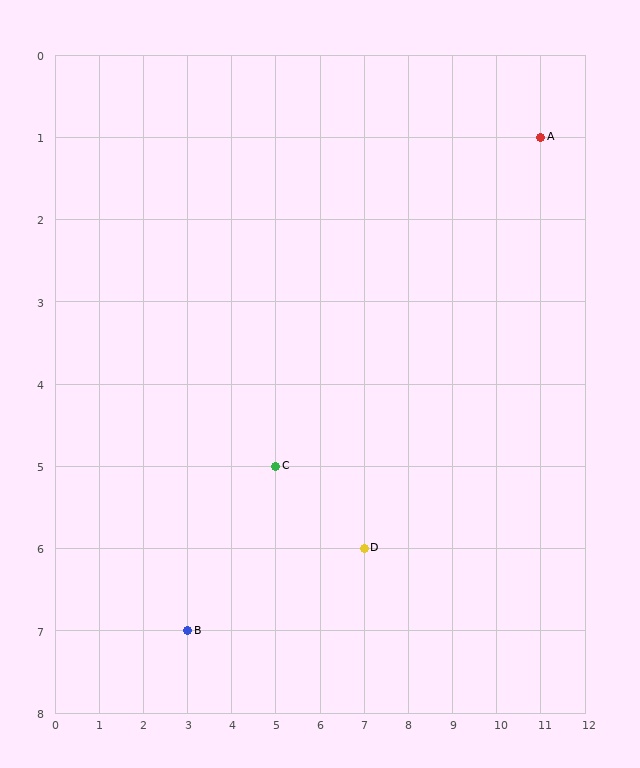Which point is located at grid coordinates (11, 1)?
Point A is at (11, 1).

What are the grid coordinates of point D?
Point D is at grid coordinates (7, 6).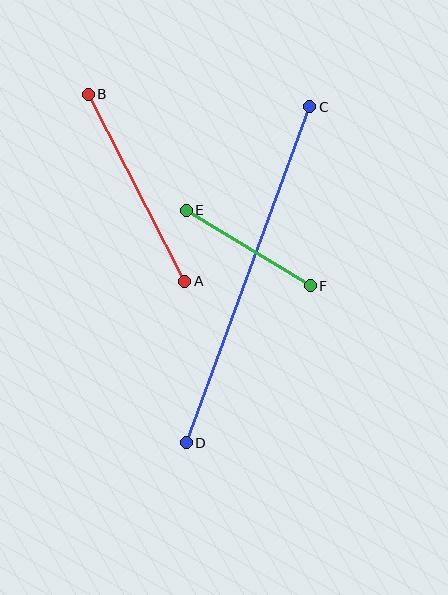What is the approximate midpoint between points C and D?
The midpoint is at approximately (248, 275) pixels.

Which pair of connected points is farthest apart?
Points C and D are farthest apart.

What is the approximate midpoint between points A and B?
The midpoint is at approximately (137, 188) pixels.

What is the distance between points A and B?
The distance is approximately 211 pixels.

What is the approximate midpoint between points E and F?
The midpoint is at approximately (248, 248) pixels.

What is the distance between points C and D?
The distance is approximately 358 pixels.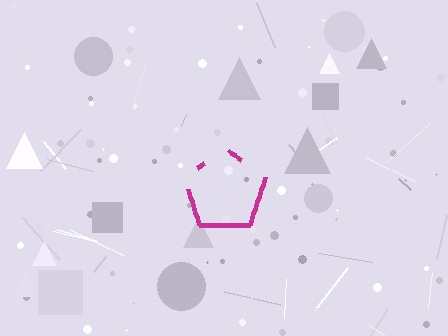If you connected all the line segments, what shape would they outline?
They would outline a pentagon.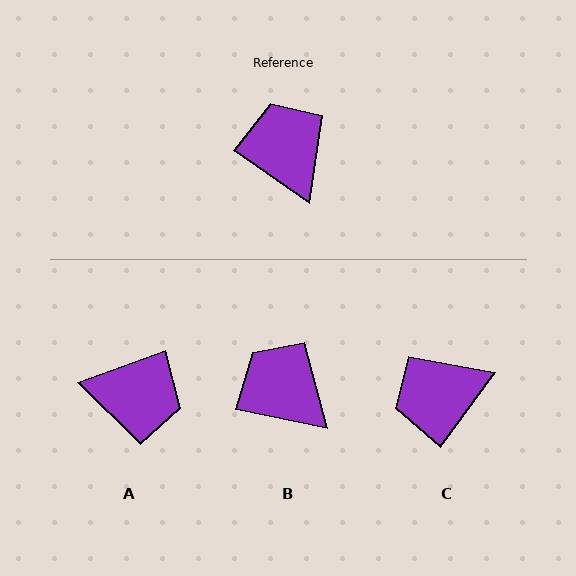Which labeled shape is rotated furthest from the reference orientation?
A, about 126 degrees away.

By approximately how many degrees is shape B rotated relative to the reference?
Approximately 23 degrees counter-clockwise.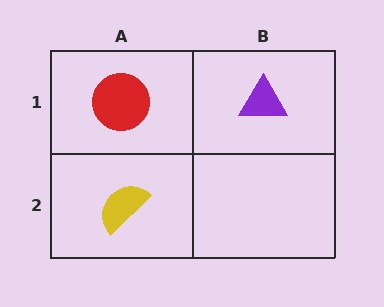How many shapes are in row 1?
2 shapes.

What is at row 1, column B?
A purple triangle.